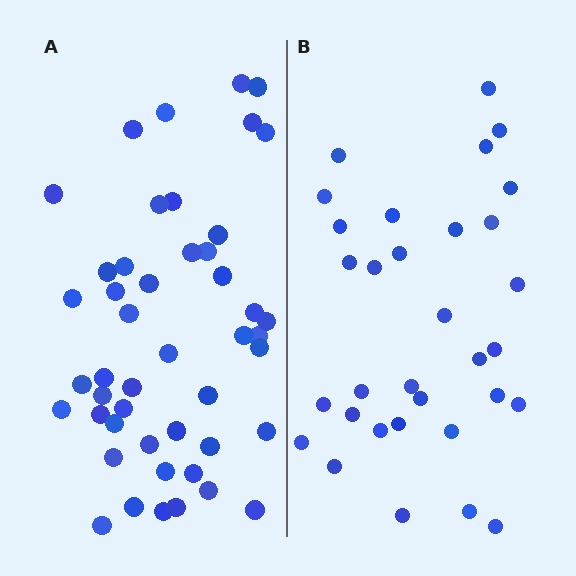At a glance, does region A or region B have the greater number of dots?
Region A (the left region) has more dots.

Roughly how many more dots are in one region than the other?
Region A has approximately 15 more dots than region B.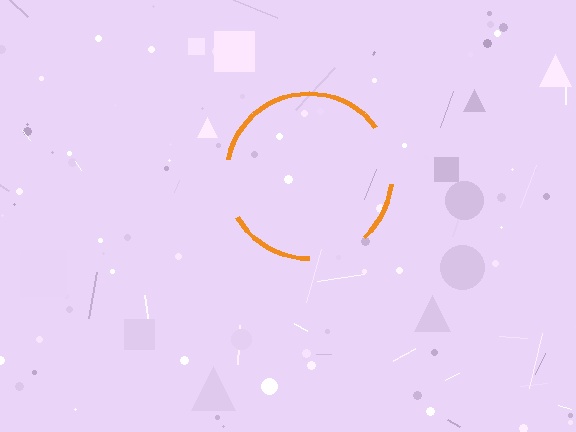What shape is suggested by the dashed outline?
The dashed outline suggests a circle.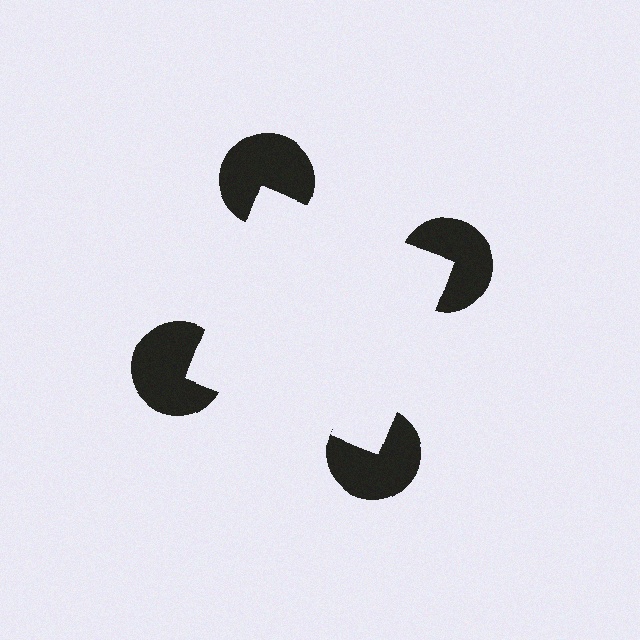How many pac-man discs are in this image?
There are 4 — one at each vertex of the illusory square.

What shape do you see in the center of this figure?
An illusory square — its edges are inferred from the aligned wedge cuts in the pac-man discs, not physically drawn.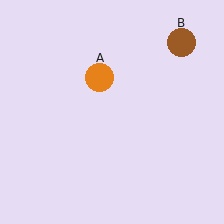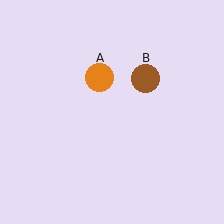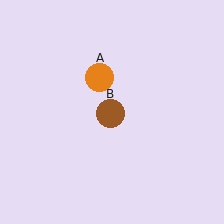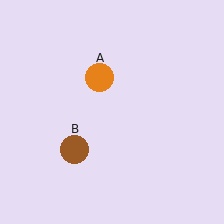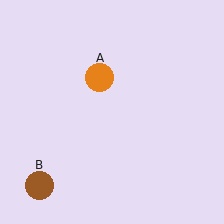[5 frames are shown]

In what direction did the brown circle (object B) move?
The brown circle (object B) moved down and to the left.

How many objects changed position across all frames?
1 object changed position: brown circle (object B).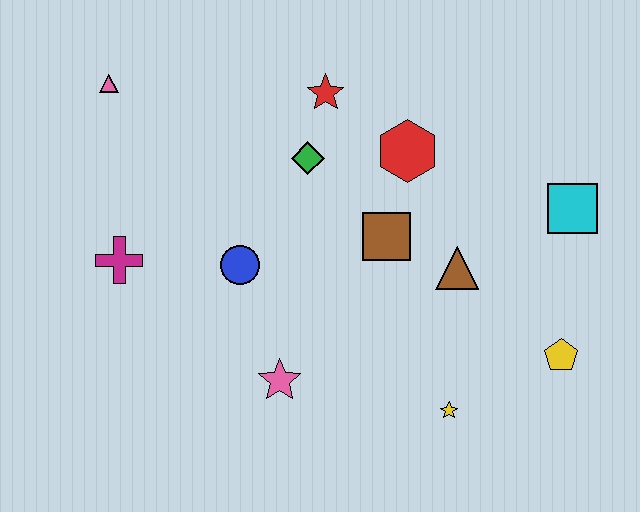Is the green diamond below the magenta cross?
No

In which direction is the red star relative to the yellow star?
The red star is above the yellow star.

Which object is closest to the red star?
The green diamond is closest to the red star.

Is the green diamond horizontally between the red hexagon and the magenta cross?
Yes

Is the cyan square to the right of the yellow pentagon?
Yes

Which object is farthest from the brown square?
The pink triangle is farthest from the brown square.